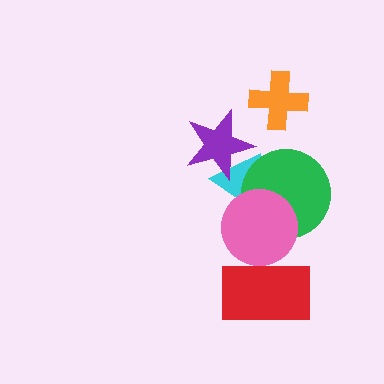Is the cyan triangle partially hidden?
Yes, it is partially covered by another shape.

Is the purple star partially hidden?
No, no other shape covers it.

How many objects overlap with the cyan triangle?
3 objects overlap with the cyan triangle.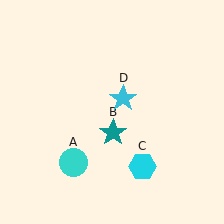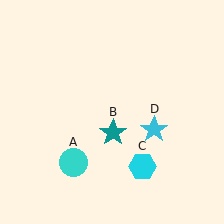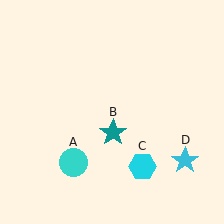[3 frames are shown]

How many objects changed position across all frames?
1 object changed position: cyan star (object D).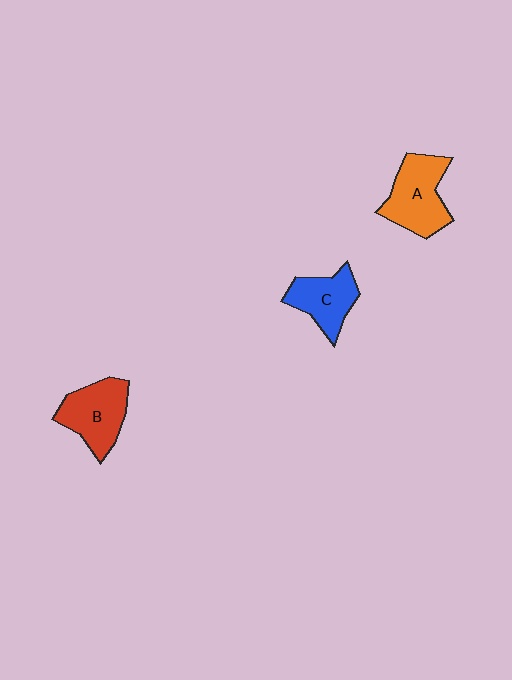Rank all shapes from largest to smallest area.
From largest to smallest: A (orange), B (red), C (blue).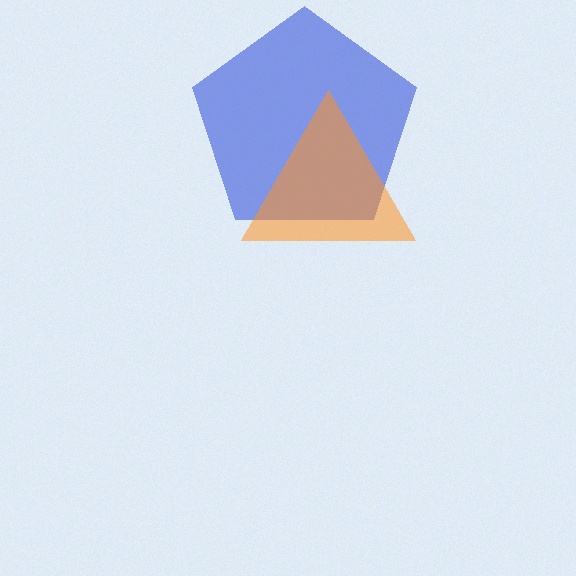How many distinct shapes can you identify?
There are 2 distinct shapes: a blue pentagon, an orange triangle.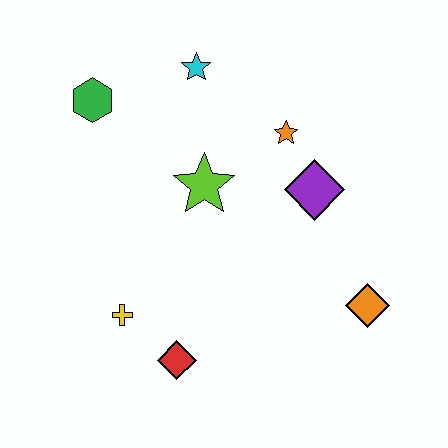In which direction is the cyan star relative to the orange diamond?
The cyan star is above the orange diamond.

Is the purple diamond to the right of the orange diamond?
No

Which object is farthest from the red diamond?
The cyan star is farthest from the red diamond.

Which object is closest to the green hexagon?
The cyan star is closest to the green hexagon.